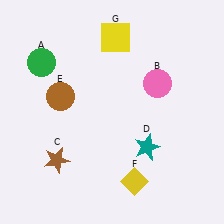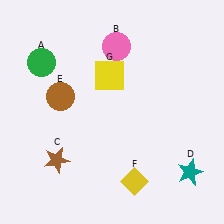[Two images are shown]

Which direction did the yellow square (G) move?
The yellow square (G) moved down.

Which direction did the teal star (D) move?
The teal star (D) moved right.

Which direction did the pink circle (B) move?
The pink circle (B) moved left.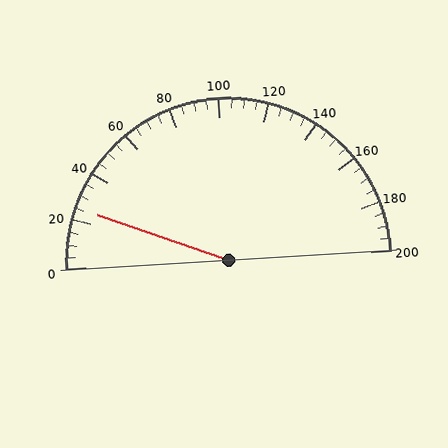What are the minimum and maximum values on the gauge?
The gauge ranges from 0 to 200.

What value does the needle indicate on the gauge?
The needle indicates approximately 25.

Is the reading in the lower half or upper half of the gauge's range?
The reading is in the lower half of the range (0 to 200).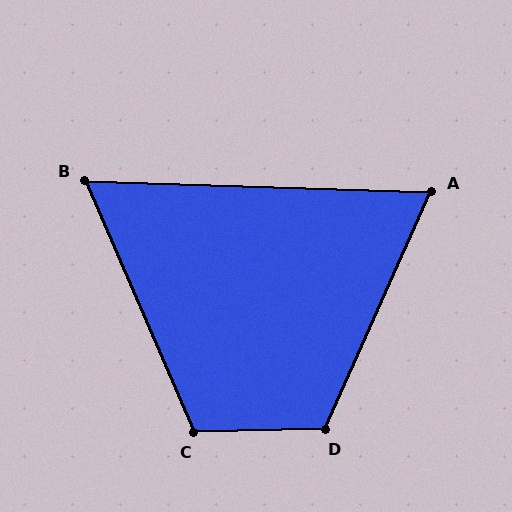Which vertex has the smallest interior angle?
B, at approximately 65 degrees.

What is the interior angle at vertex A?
Approximately 68 degrees (acute).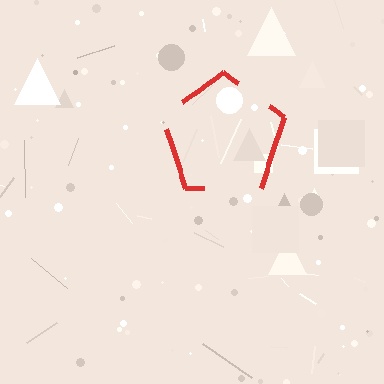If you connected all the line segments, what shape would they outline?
They would outline a pentagon.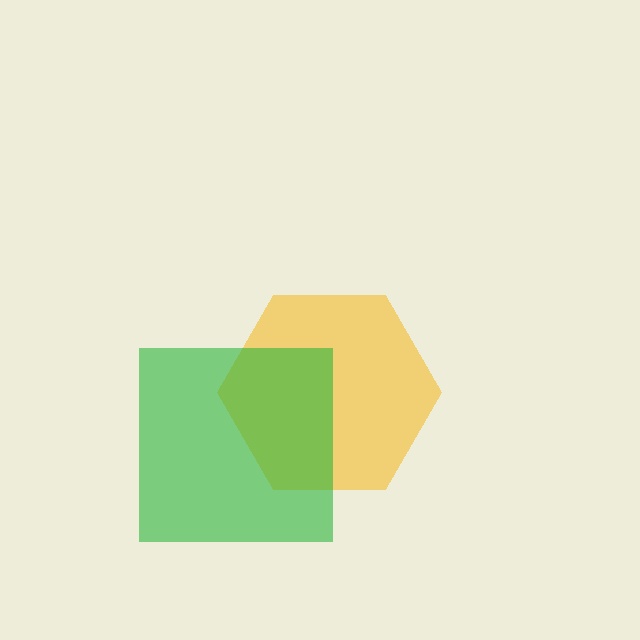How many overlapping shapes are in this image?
There are 2 overlapping shapes in the image.